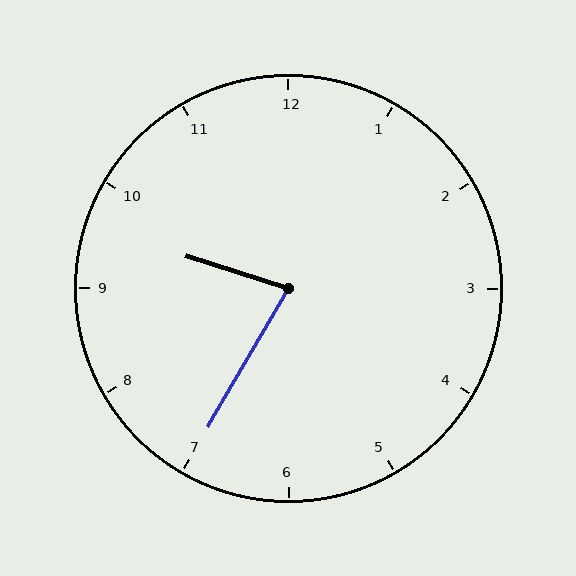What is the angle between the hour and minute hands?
Approximately 78 degrees.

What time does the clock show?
9:35.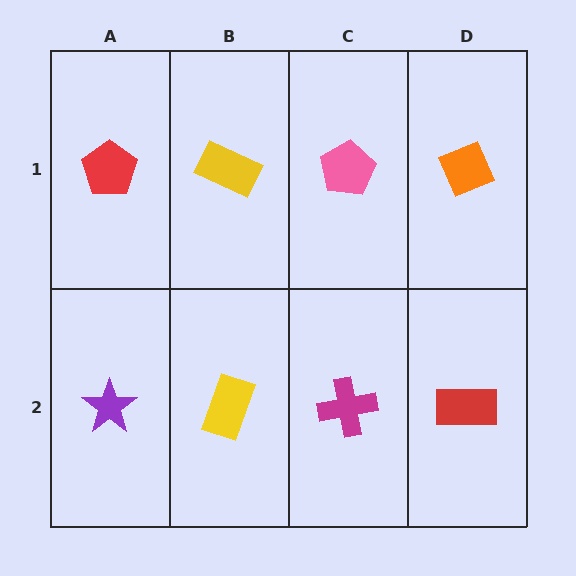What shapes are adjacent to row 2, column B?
A yellow rectangle (row 1, column B), a purple star (row 2, column A), a magenta cross (row 2, column C).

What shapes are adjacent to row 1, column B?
A yellow rectangle (row 2, column B), a red pentagon (row 1, column A), a pink pentagon (row 1, column C).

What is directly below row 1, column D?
A red rectangle.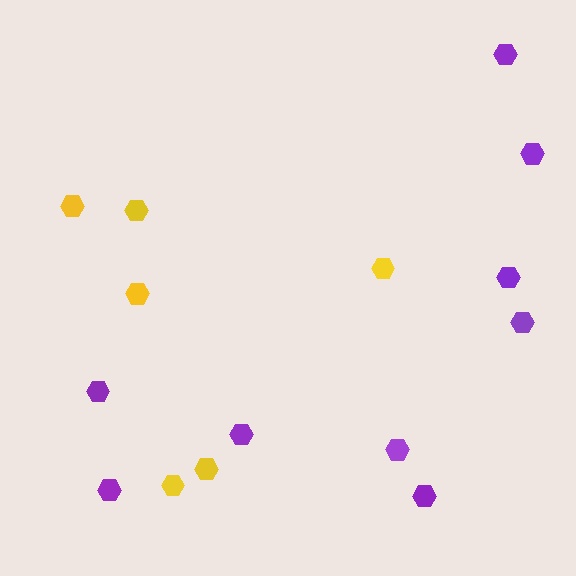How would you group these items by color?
There are 2 groups: one group of yellow hexagons (6) and one group of purple hexagons (9).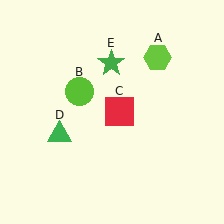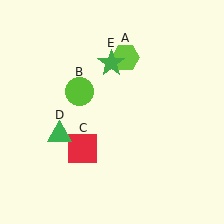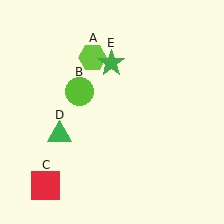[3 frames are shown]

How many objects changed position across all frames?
2 objects changed position: lime hexagon (object A), red square (object C).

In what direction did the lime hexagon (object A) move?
The lime hexagon (object A) moved left.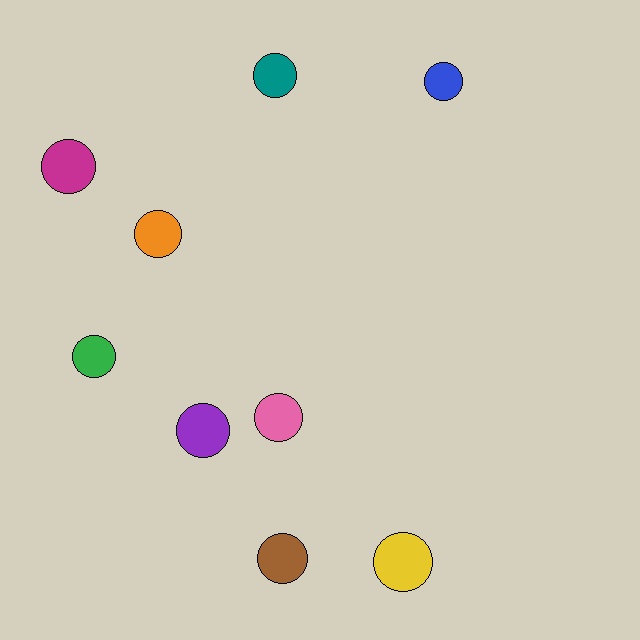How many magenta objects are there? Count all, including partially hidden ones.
There is 1 magenta object.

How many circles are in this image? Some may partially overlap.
There are 9 circles.